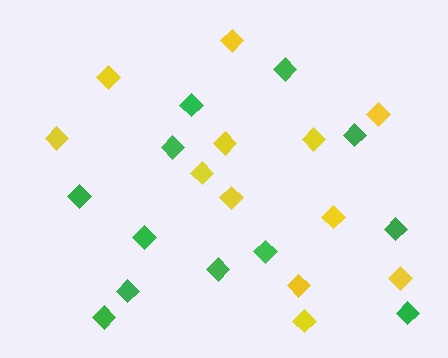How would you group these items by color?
There are 2 groups: one group of green diamonds (12) and one group of yellow diamonds (12).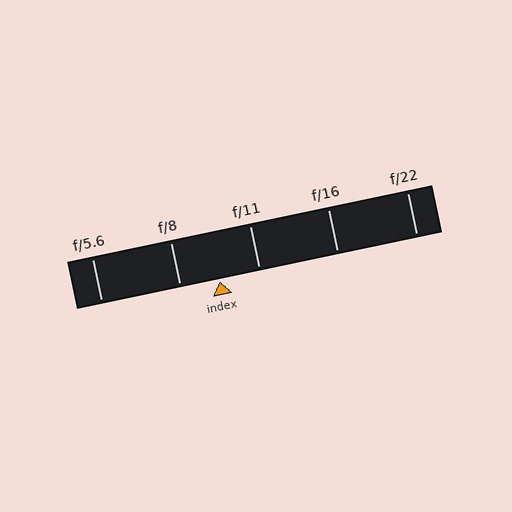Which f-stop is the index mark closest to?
The index mark is closest to f/8.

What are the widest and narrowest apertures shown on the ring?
The widest aperture shown is f/5.6 and the narrowest is f/22.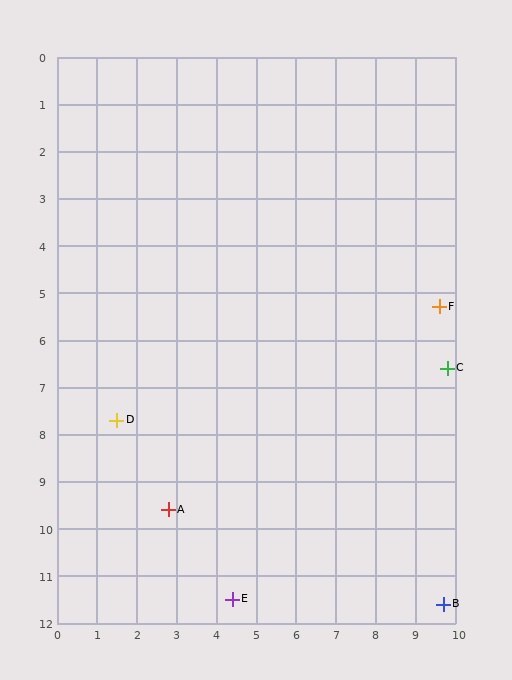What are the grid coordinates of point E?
Point E is at approximately (4.4, 11.5).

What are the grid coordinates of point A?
Point A is at approximately (2.8, 9.6).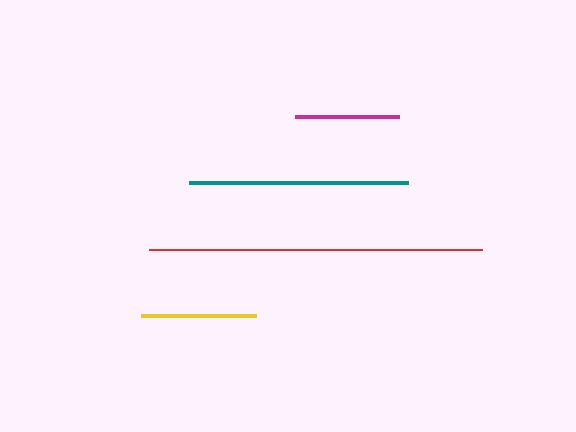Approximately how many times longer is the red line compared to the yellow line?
The red line is approximately 2.9 times the length of the yellow line.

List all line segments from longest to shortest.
From longest to shortest: red, teal, yellow, magenta.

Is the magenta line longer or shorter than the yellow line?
The yellow line is longer than the magenta line.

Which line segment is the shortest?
The magenta line is the shortest at approximately 103 pixels.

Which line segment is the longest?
The red line is the longest at approximately 333 pixels.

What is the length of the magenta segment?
The magenta segment is approximately 103 pixels long.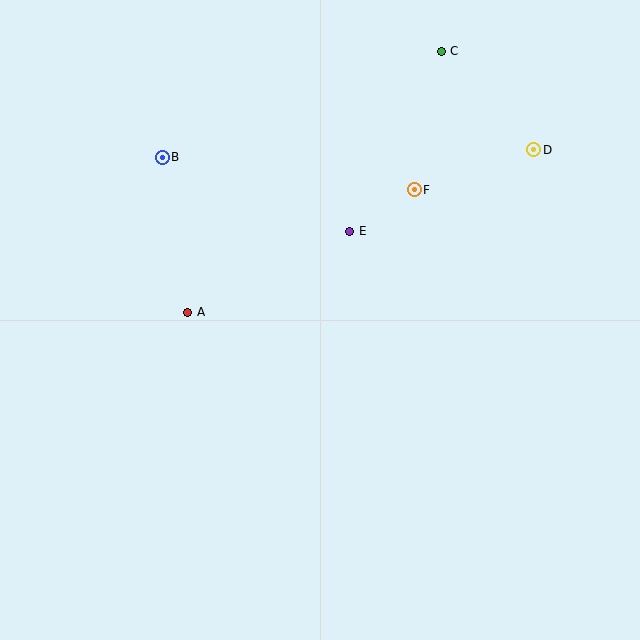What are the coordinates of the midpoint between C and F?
The midpoint between C and F is at (428, 121).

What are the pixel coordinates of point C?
Point C is at (441, 51).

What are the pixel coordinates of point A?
Point A is at (187, 312).